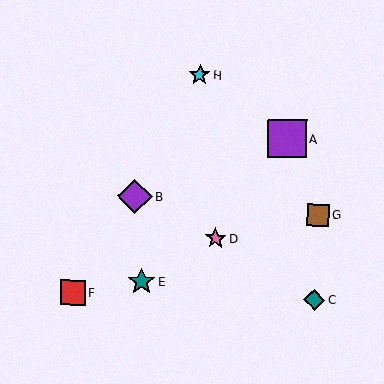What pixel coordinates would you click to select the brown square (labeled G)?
Click at (318, 215) to select the brown square G.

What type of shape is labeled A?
Shape A is a purple square.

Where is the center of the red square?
The center of the red square is at (73, 292).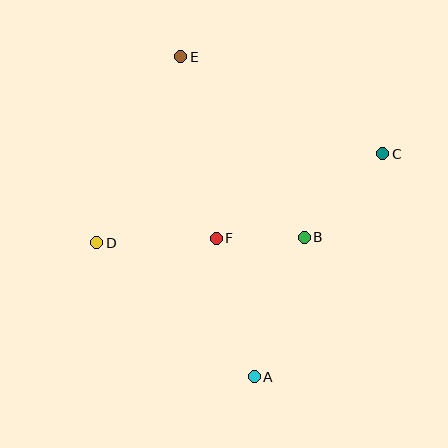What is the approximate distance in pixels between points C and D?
The distance between C and D is approximately 300 pixels.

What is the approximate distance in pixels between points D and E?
The distance between D and E is approximately 204 pixels.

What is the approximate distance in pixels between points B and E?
The distance between B and E is approximately 219 pixels.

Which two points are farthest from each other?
Points A and E are farthest from each other.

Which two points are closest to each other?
Points B and F are closest to each other.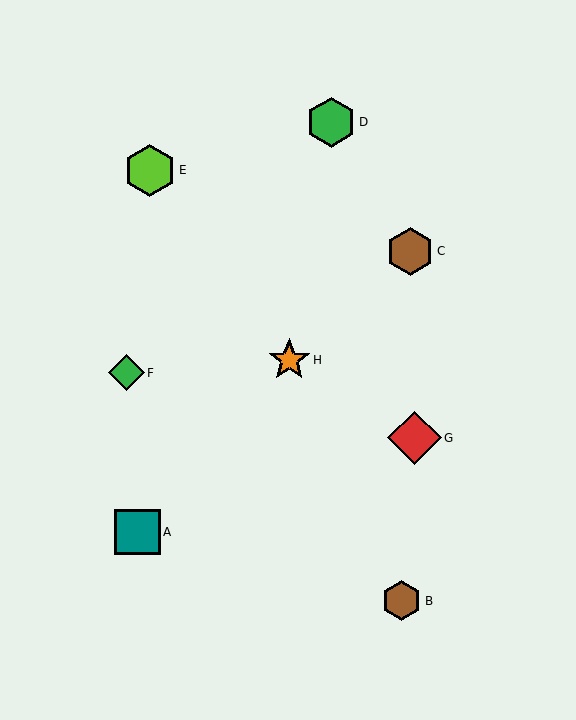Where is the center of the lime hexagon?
The center of the lime hexagon is at (150, 170).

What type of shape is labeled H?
Shape H is an orange star.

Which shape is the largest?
The red diamond (labeled G) is the largest.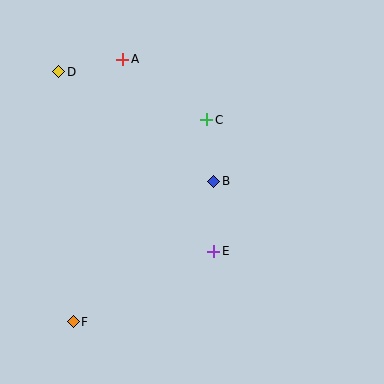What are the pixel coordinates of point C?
Point C is at (207, 120).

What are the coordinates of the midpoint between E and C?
The midpoint between E and C is at (210, 185).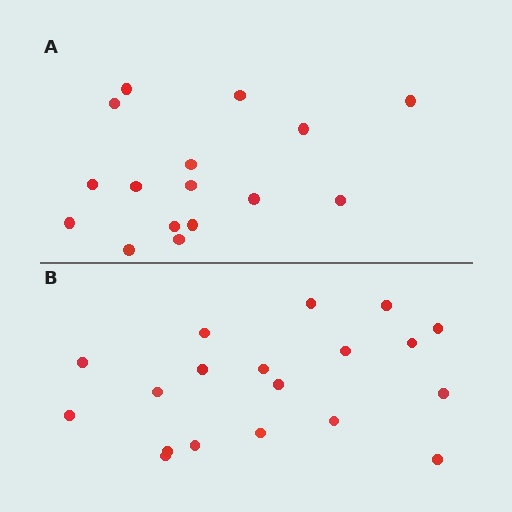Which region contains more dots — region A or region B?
Region B (the bottom region) has more dots.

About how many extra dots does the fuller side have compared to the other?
Region B has just a few more — roughly 2 or 3 more dots than region A.